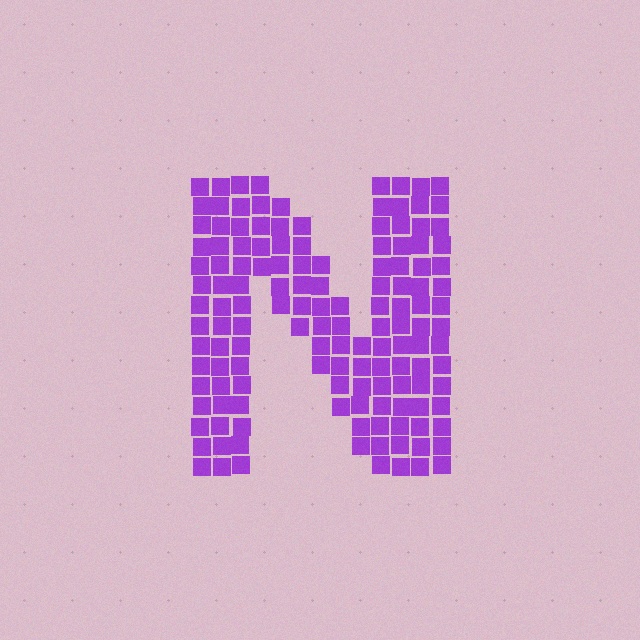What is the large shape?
The large shape is the letter N.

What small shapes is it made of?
It is made of small squares.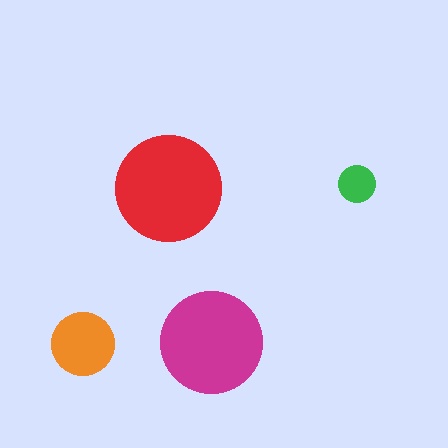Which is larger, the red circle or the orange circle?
The red one.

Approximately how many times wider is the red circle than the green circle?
About 3 times wider.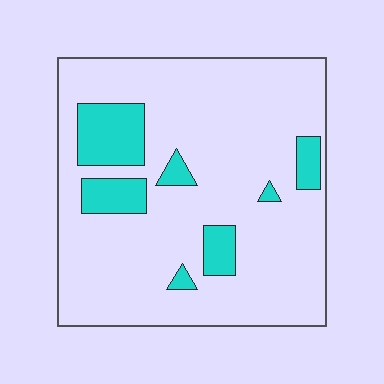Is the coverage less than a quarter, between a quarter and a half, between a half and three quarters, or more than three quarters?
Less than a quarter.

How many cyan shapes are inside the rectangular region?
7.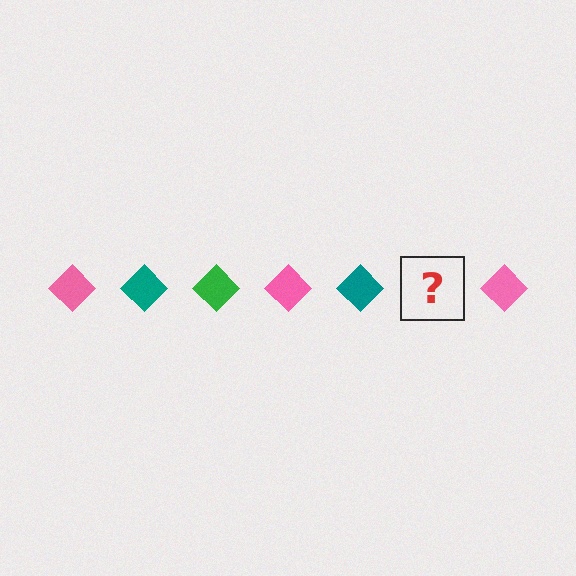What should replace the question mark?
The question mark should be replaced with a green diamond.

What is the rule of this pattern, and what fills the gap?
The rule is that the pattern cycles through pink, teal, green diamonds. The gap should be filled with a green diamond.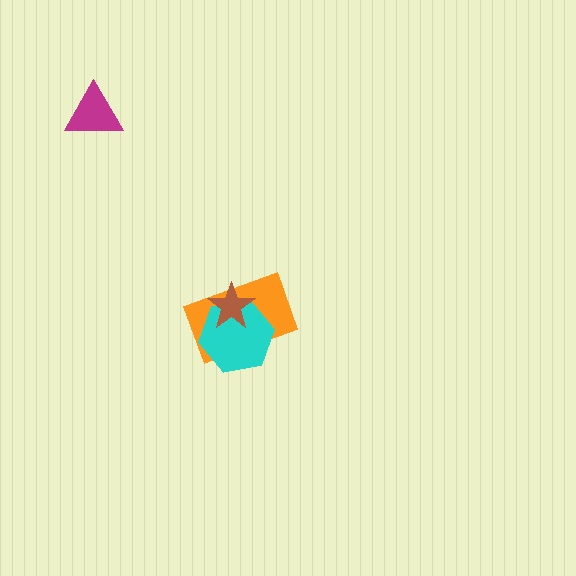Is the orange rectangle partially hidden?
Yes, it is partially covered by another shape.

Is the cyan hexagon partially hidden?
Yes, it is partially covered by another shape.